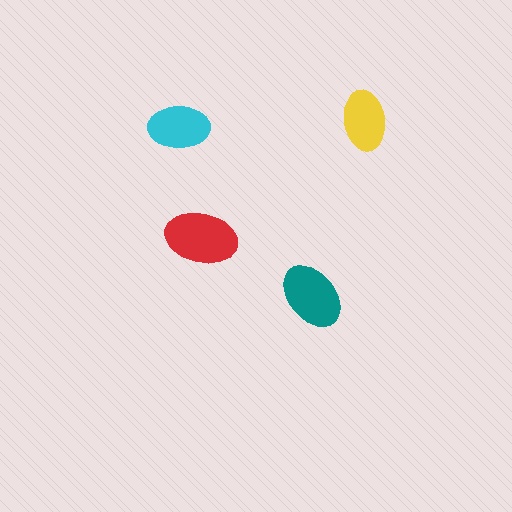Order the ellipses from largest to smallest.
the red one, the teal one, the cyan one, the yellow one.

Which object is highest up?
The yellow ellipse is topmost.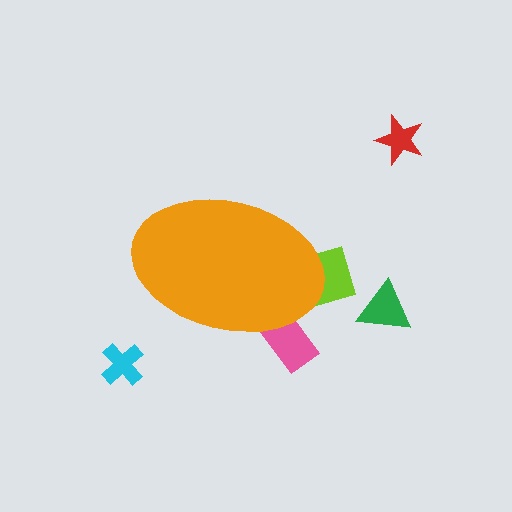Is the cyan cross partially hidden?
No, the cyan cross is fully visible.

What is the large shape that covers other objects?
An orange ellipse.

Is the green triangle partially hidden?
No, the green triangle is fully visible.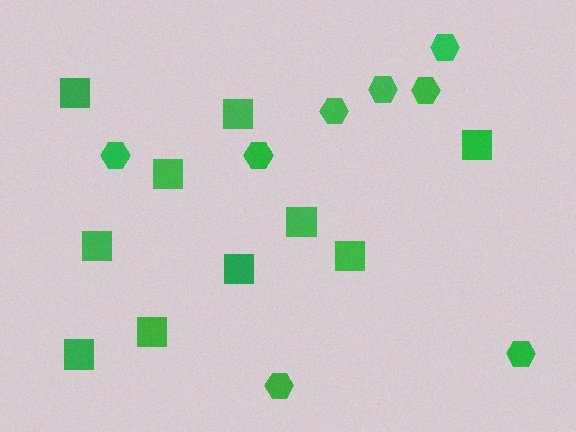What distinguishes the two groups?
There are 2 groups: one group of squares (10) and one group of hexagons (8).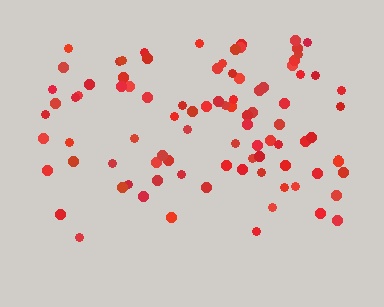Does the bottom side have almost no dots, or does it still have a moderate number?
Still a moderate number, just noticeably fewer than the top.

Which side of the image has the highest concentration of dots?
The top.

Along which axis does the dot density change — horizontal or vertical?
Vertical.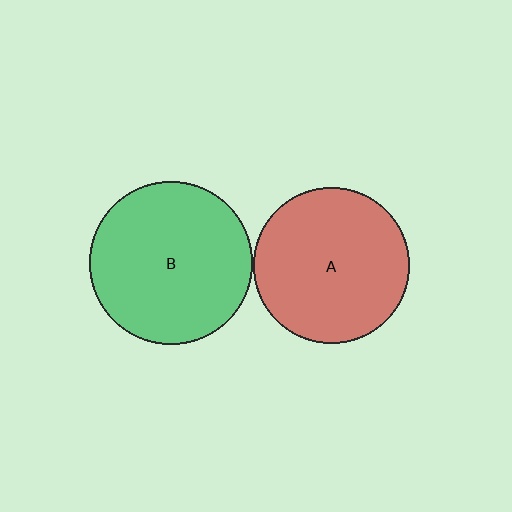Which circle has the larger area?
Circle B (green).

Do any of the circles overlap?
No, none of the circles overlap.